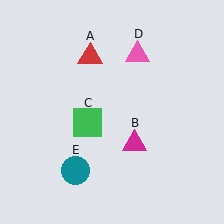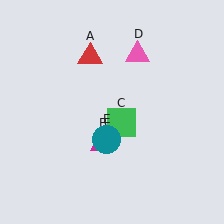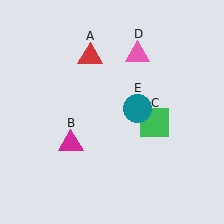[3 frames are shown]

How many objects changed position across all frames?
3 objects changed position: magenta triangle (object B), green square (object C), teal circle (object E).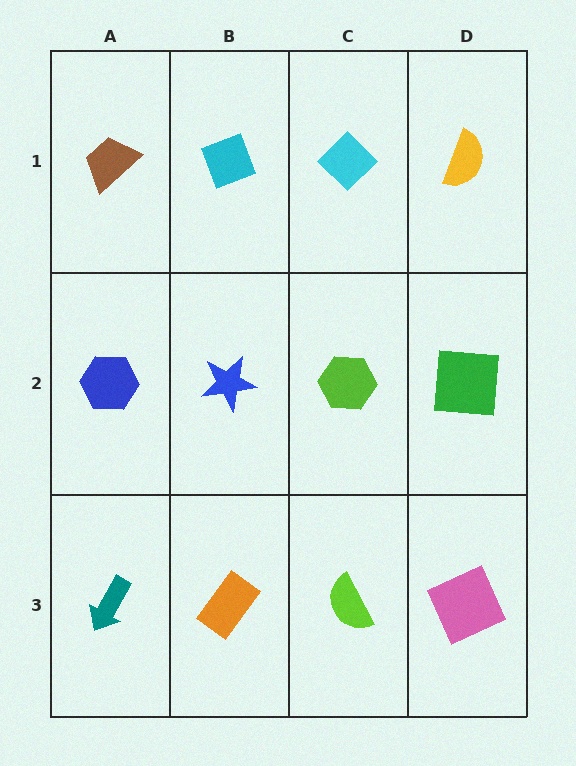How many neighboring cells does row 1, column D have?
2.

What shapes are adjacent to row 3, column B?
A blue star (row 2, column B), a teal arrow (row 3, column A), a lime semicircle (row 3, column C).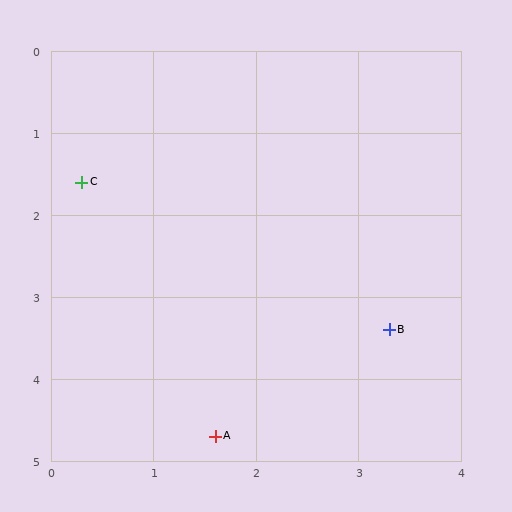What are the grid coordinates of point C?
Point C is at approximately (0.3, 1.6).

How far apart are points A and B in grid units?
Points A and B are about 2.1 grid units apart.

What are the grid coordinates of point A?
Point A is at approximately (1.6, 4.7).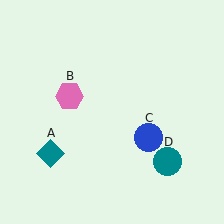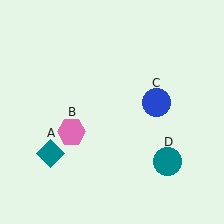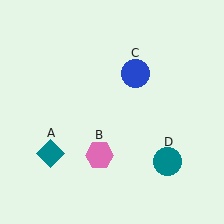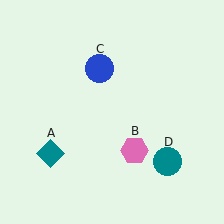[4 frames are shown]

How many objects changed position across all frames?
2 objects changed position: pink hexagon (object B), blue circle (object C).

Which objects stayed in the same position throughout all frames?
Teal diamond (object A) and teal circle (object D) remained stationary.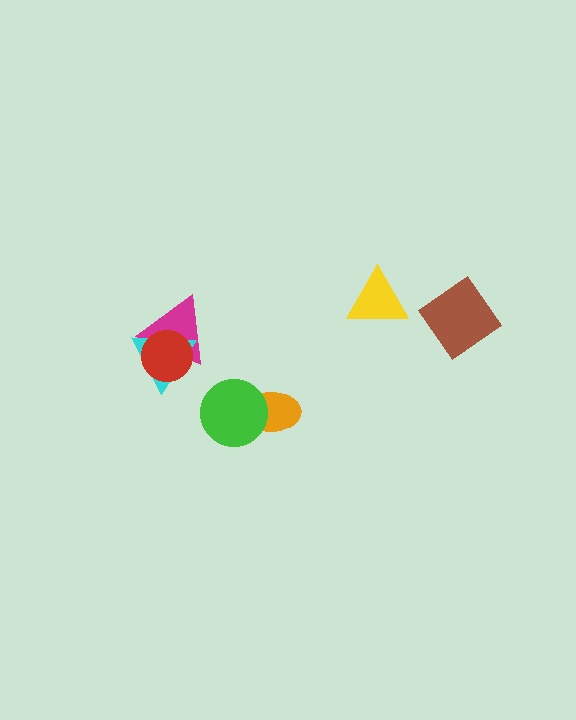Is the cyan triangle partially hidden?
Yes, it is partially covered by another shape.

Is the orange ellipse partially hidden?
Yes, it is partially covered by another shape.